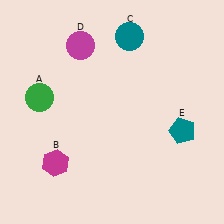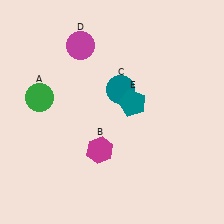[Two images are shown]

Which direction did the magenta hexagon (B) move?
The magenta hexagon (B) moved right.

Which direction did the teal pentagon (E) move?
The teal pentagon (E) moved left.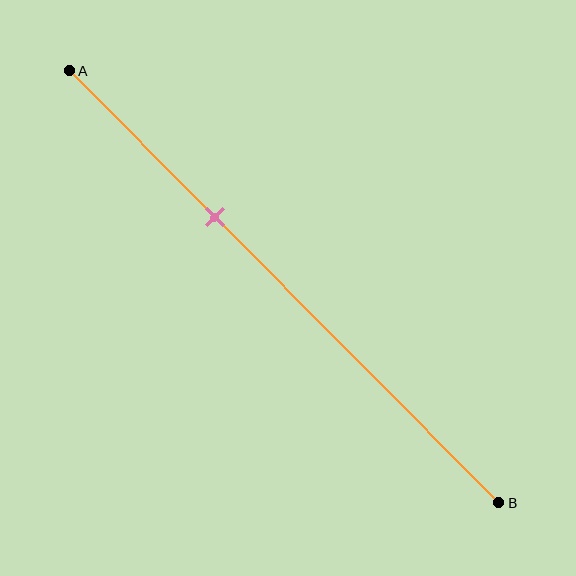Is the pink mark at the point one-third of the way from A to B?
Yes, the mark is approximately at the one-third point.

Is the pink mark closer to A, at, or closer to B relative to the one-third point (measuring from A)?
The pink mark is approximately at the one-third point of segment AB.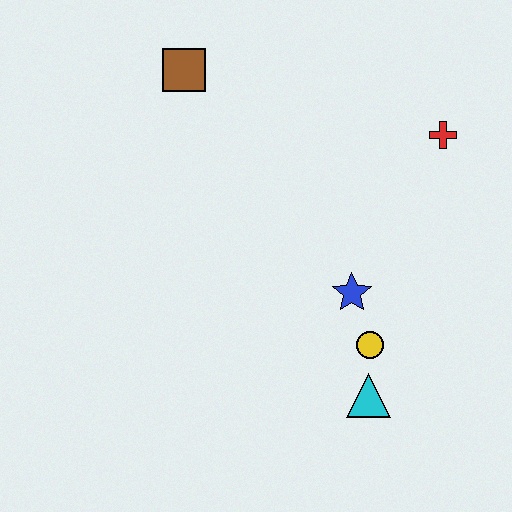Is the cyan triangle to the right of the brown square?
Yes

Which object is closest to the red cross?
The blue star is closest to the red cross.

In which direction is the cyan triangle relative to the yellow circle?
The cyan triangle is below the yellow circle.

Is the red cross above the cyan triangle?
Yes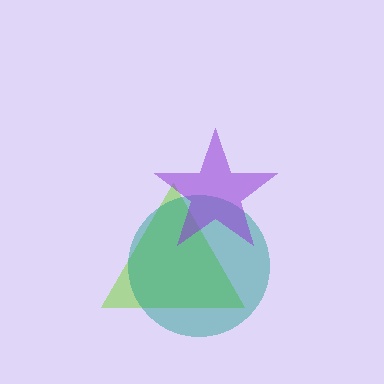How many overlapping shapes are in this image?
There are 3 overlapping shapes in the image.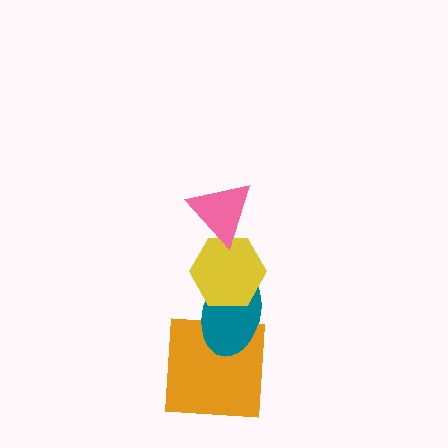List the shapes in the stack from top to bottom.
From top to bottom: the pink triangle, the yellow hexagon, the teal ellipse, the orange square.